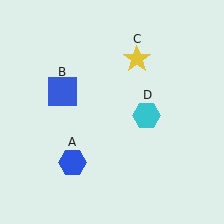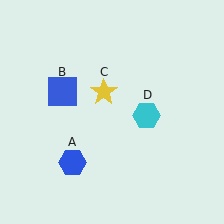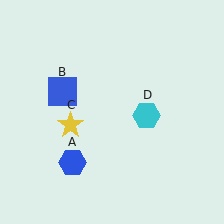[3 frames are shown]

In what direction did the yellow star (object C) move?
The yellow star (object C) moved down and to the left.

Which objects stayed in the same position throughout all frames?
Blue hexagon (object A) and blue square (object B) and cyan hexagon (object D) remained stationary.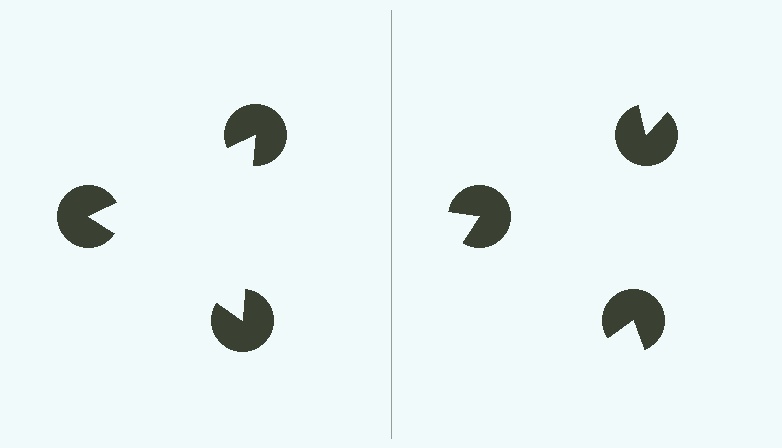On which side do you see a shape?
An illusory triangle appears on the left side. On the right side the wedge cuts are rotated, so no coherent shape forms.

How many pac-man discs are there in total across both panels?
6 — 3 on each side.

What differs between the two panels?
The pac-man discs are positioned identically on both sides; only the wedge orientations differ. On the left they align to a triangle; on the right they are misaligned.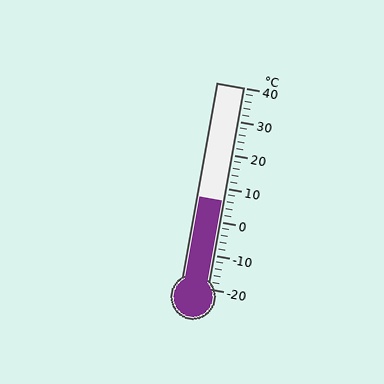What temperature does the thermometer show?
The thermometer shows approximately 6°C.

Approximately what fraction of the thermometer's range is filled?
The thermometer is filled to approximately 45% of its range.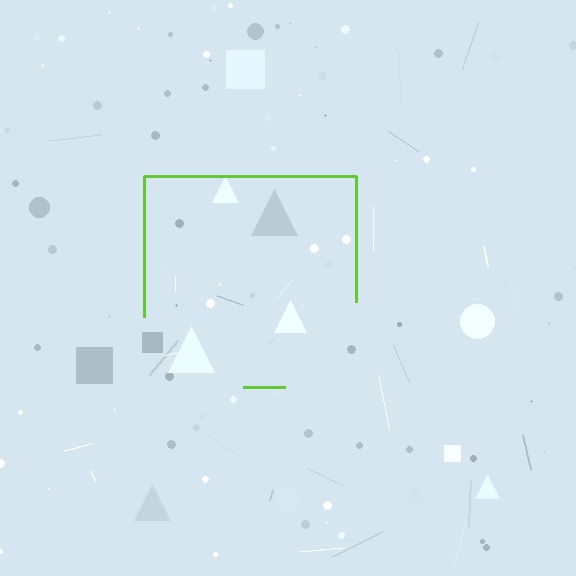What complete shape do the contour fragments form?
The contour fragments form a square.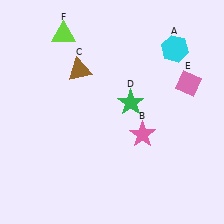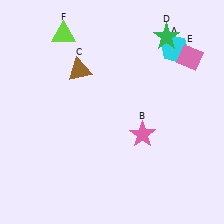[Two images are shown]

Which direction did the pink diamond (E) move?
The pink diamond (E) moved up.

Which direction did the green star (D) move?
The green star (D) moved up.